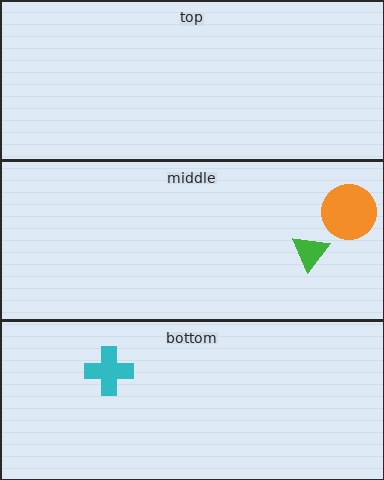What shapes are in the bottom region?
The cyan cross.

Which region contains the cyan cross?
The bottom region.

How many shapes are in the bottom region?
1.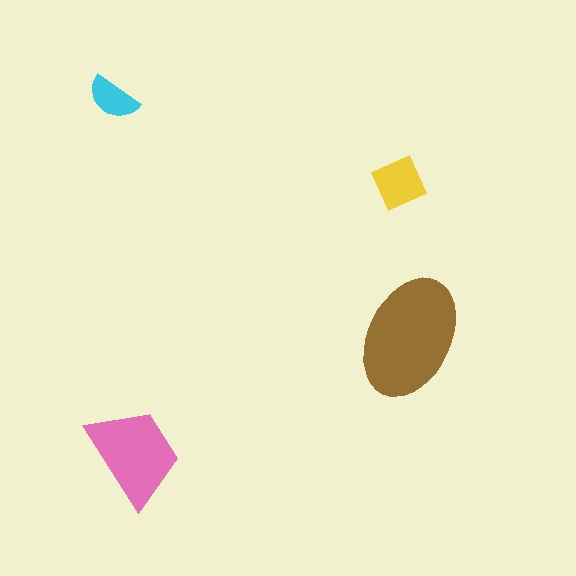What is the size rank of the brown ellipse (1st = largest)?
1st.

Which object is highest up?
The cyan semicircle is topmost.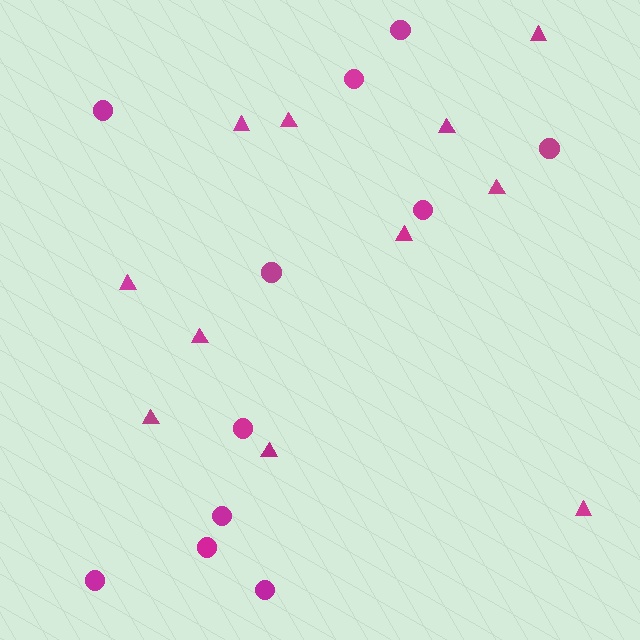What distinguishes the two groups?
There are 2 groups: one group of circles (11) and one group of triangles (11).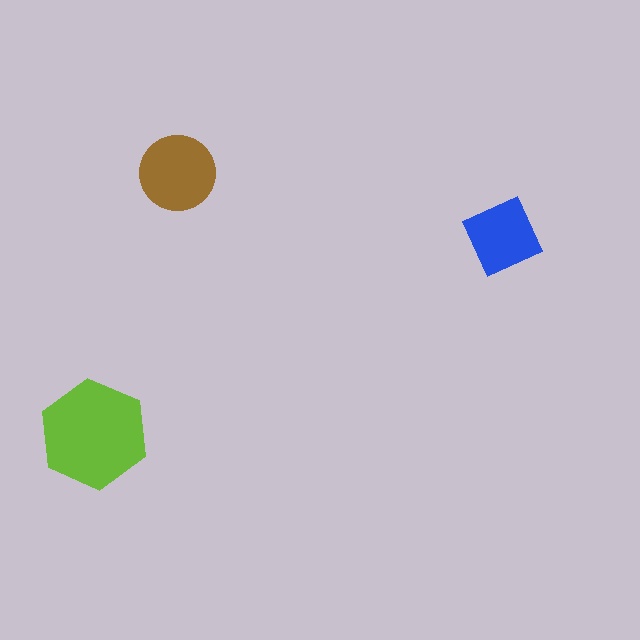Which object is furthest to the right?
The blue diamond is rightmost.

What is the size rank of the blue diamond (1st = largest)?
3rd.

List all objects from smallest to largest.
The blue diamond, the brown circle, the lime hexagon.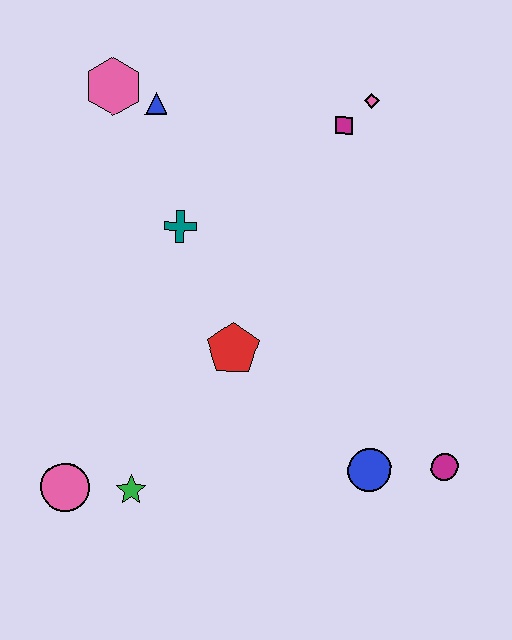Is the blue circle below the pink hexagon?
Yes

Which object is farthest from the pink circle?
The pink diamond is farthest from the pink circle.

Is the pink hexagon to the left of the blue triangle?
Yes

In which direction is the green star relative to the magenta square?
The green star is below the magenta square.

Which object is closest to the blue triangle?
The pink hexagon is closest to the blue triangle.